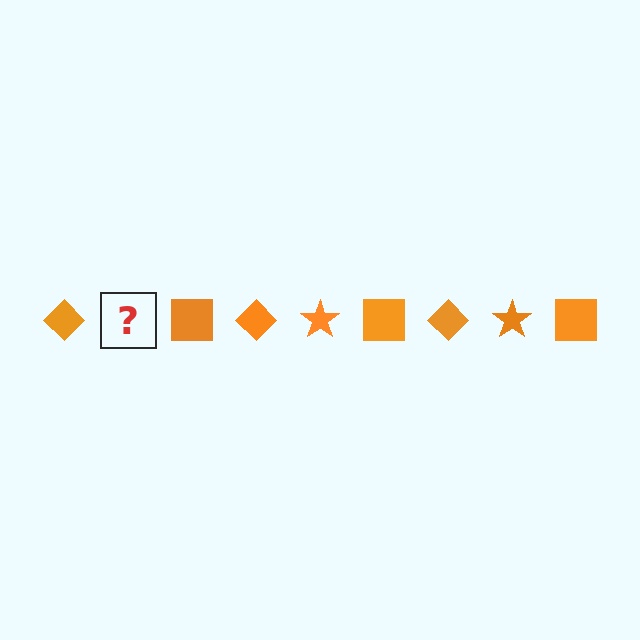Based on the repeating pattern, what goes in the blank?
The blank should be an orange star.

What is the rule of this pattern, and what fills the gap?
The rule is that the pattern cycles through diamond, star, square shapes in orange. The gap should be filled with an orange star.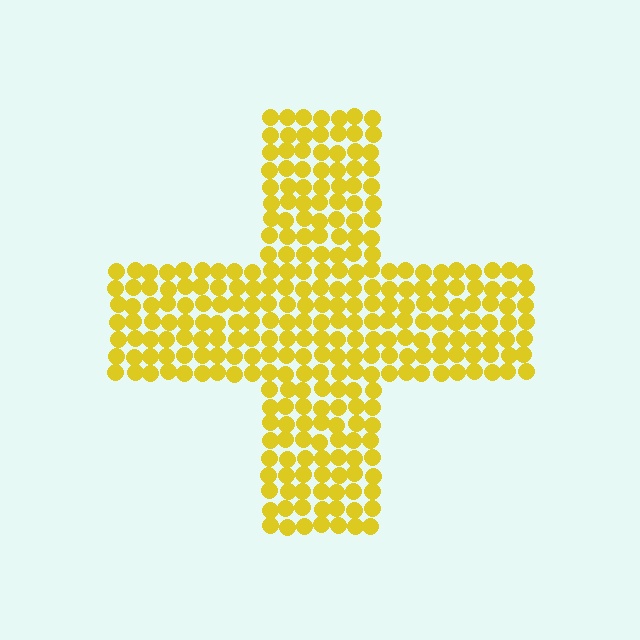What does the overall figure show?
The overall figure shows a cross.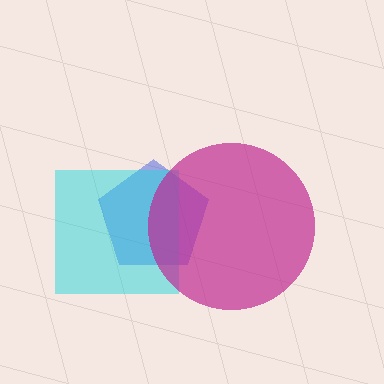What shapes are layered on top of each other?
The layered shapes are: a blue pentagon, a cyan square, a magenta circle.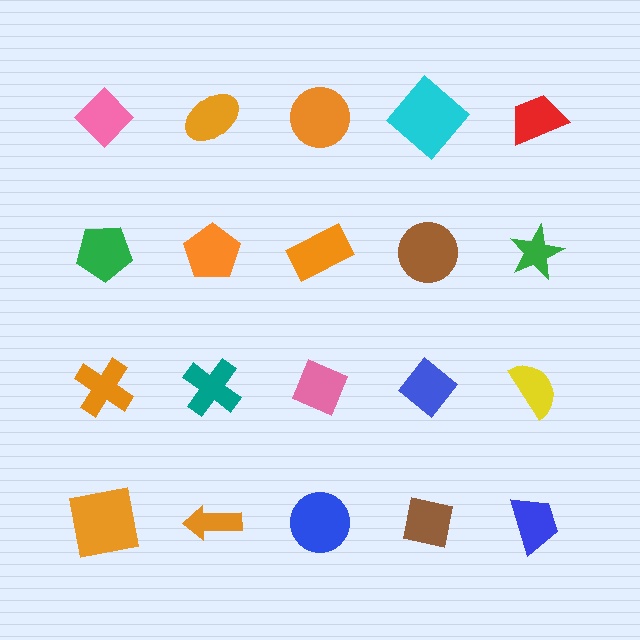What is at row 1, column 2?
An orange ellipse.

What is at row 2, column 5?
A green star.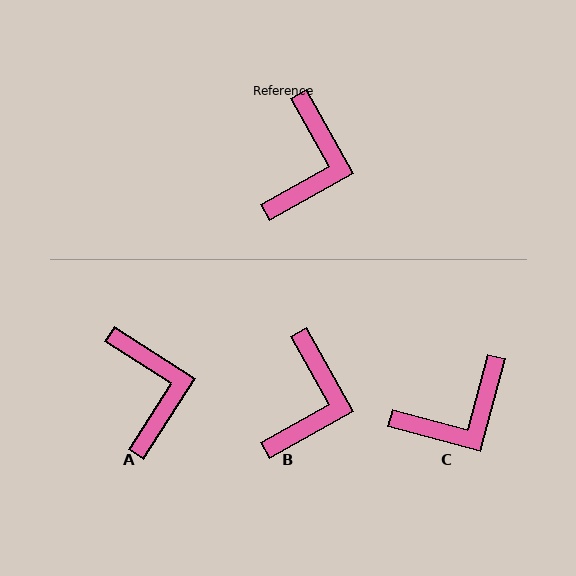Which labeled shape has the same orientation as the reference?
B.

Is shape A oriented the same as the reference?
No, it is off by about 28 degrees.